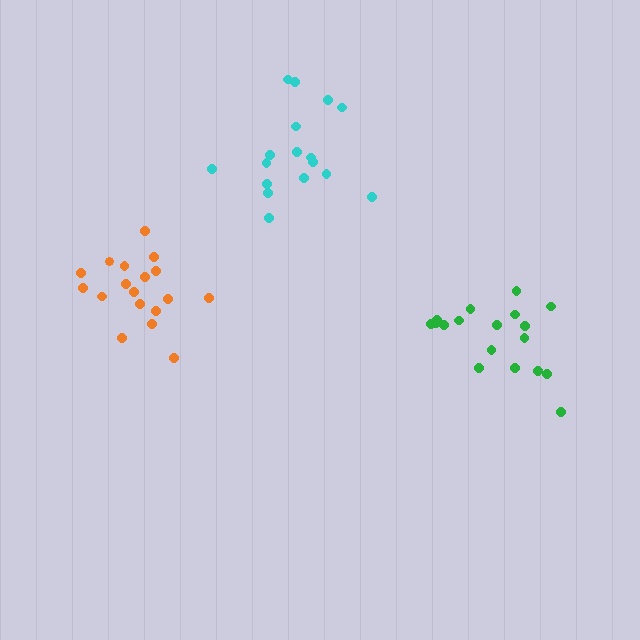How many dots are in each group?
Group 1: 17 dots, Group 2: 18 dots, Group 3: 18 dots (53 total).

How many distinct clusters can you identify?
There are 3 distinct clusters.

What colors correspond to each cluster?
The clusters are colored: cyan, green, orange.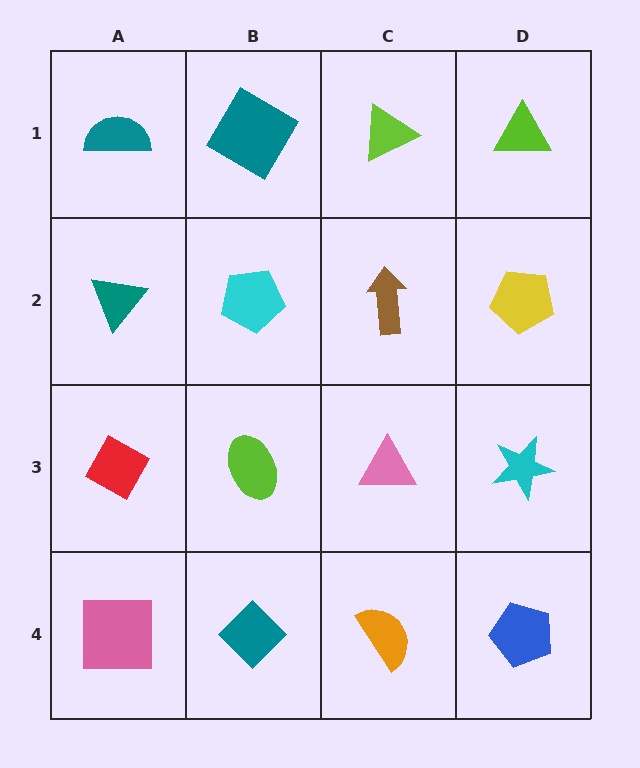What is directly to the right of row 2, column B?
A brown arrow.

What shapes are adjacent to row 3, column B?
A cyan pentagon (row 2, column B), a teal diamond (row 4, column B), a red diamond (row 3, column A), a pink triangle (row 3, column C).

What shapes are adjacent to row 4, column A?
A red diamond (row 3, column A), a teal diamond (row 4, column B).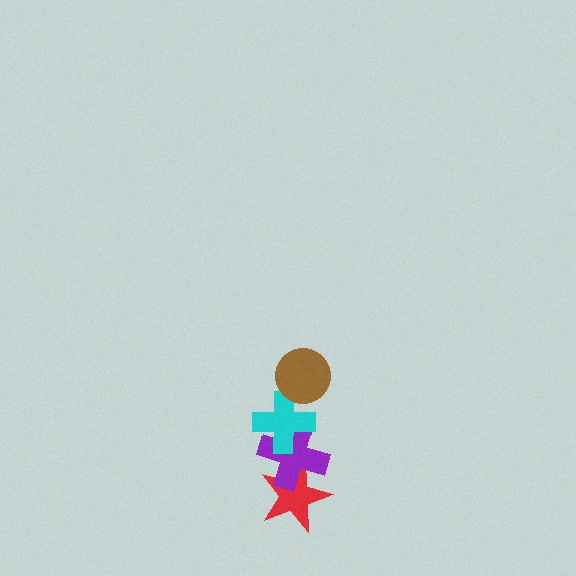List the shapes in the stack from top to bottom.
From top to bottom: the brown circle, the cyan cross, the purple cross, the red star.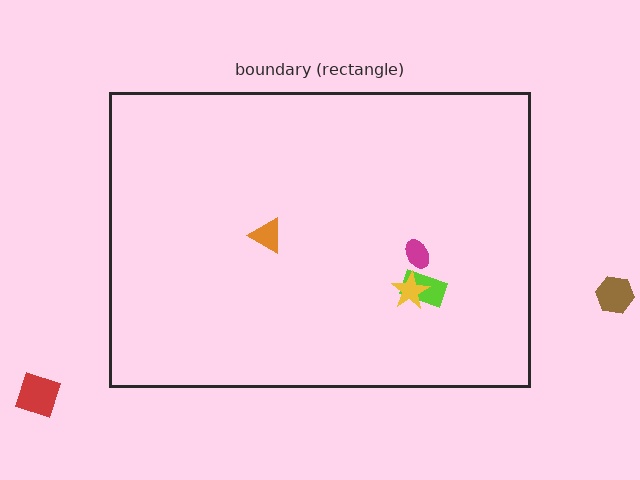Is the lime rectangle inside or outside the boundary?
Inside.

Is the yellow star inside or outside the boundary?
Inside.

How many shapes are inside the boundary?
4 inside, 2 outside.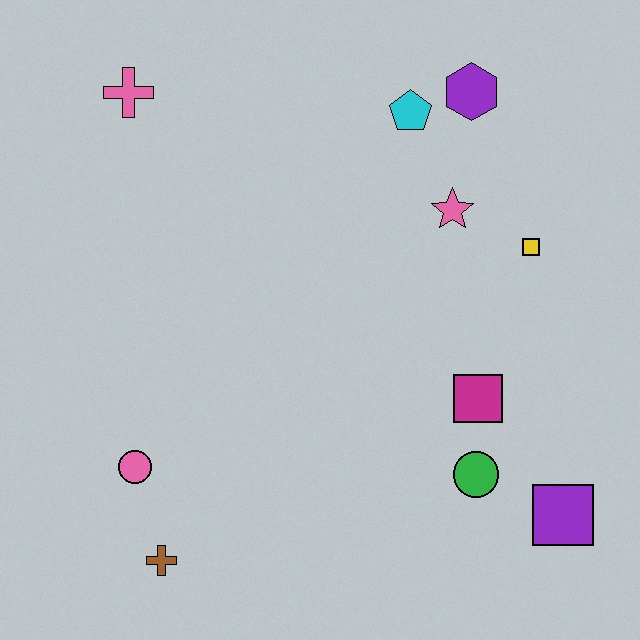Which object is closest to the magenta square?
The green circle is closest to the magenta square.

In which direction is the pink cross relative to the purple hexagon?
The pink cross is to the left of the purple hexagon.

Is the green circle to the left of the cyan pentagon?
No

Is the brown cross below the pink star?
Yes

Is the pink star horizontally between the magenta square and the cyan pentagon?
Yes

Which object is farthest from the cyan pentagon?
The brown cross is farthest from the cyan pentagon.